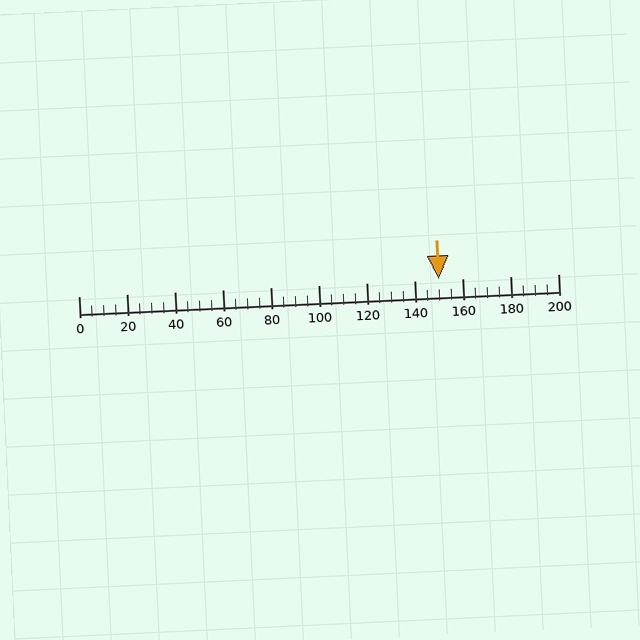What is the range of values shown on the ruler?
The ruler shows values from 0 to 200.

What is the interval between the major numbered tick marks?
The major tick marks are spaced 20 units apart.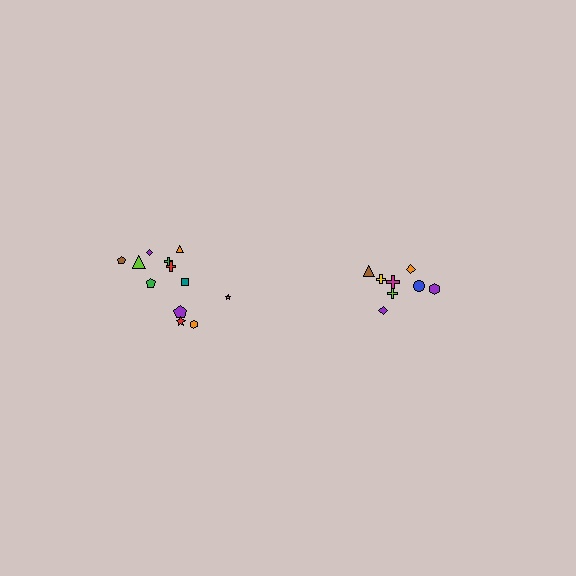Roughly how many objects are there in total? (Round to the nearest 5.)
Roughly 20 objects in total.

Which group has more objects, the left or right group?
The left group.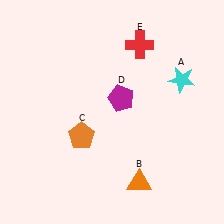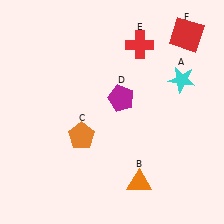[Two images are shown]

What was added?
A red square (F) was added in Image 2.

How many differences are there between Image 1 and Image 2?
There is 1 difference between the two images.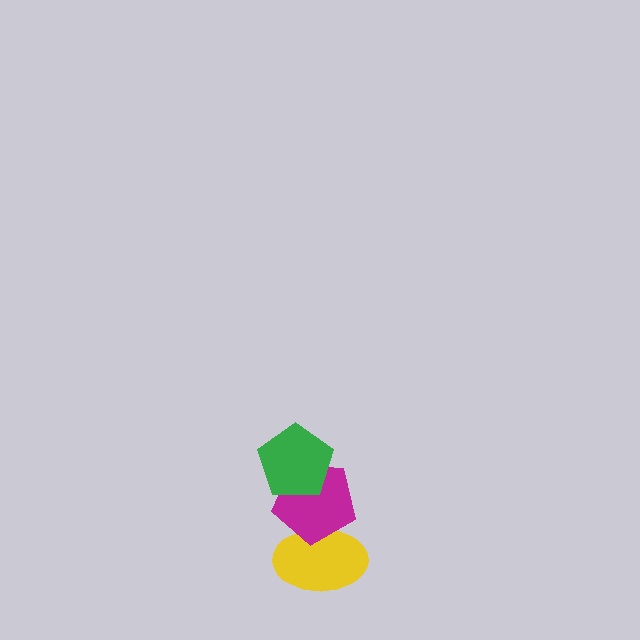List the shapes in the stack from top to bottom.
From top to bottom: the green pentagon, the magenta pentagon, the yellow ellipse.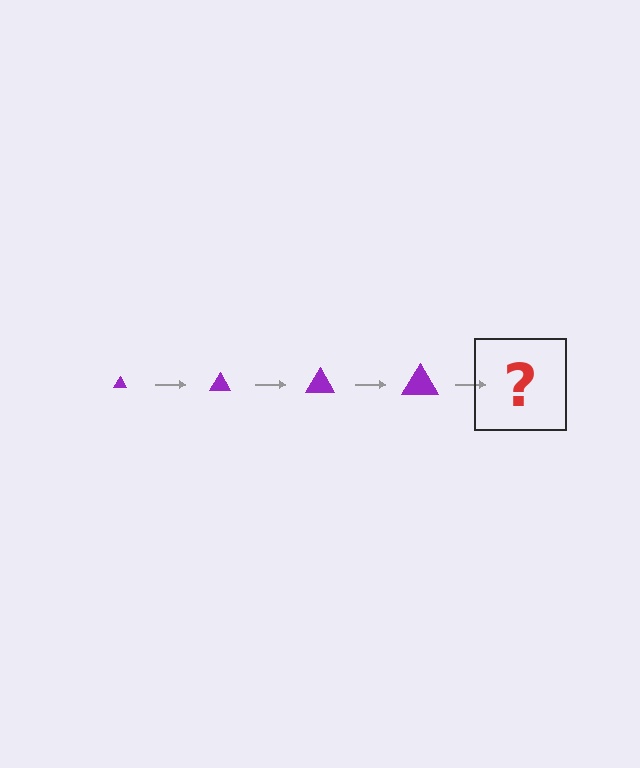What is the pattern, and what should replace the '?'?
The pattern is that the triangle gets progressively larger each step. The '?' should be a purple triangle, larger than the previous one.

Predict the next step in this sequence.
The next step is a purple triangle, larger than the previous one.